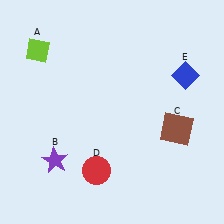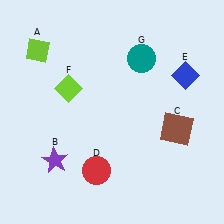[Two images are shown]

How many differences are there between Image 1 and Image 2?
There are 2 differences between the two images.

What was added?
A lime diamond (F), a teal circle (G) were added in Image 2.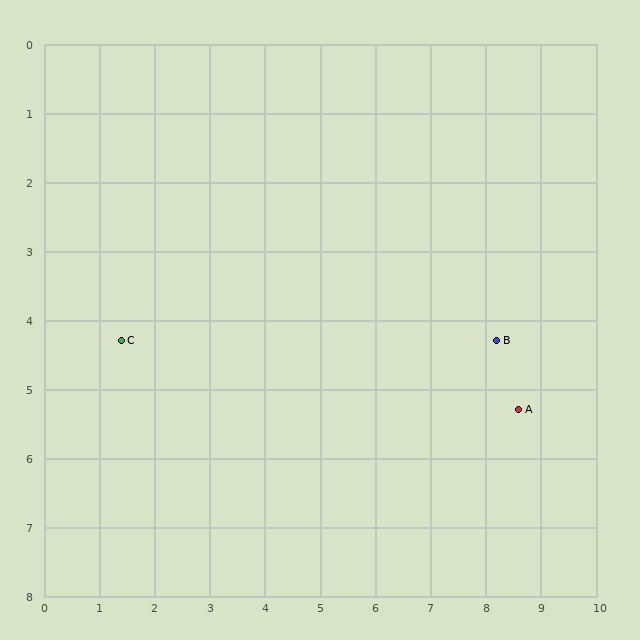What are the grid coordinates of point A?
Point A is at approximately (8.6, 5.3).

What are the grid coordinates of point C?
Point C is at approximately (1.4, 4.3).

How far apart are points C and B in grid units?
Points C and B are about 6.8 grid units apart.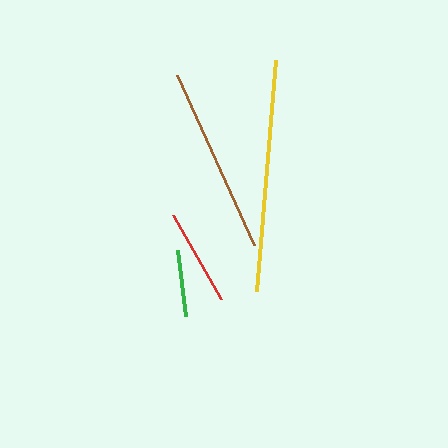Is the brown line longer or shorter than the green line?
The brown line is longer than the green line.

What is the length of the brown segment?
The brown segment is approximately 187 pixels long.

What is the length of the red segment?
The red segment is approximately 96 pixels long.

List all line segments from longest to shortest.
From longest to shortest: yellow, brown, red, green.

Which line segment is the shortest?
The green line is the shortest at approximately 66 pixels.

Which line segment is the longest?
The yellow line is the longest at approximately 232 pixels.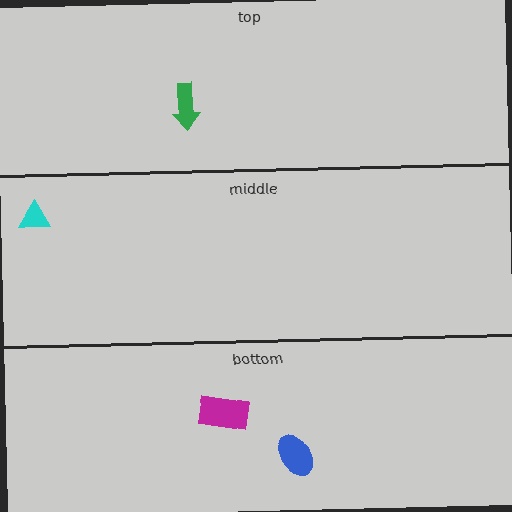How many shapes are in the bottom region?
2.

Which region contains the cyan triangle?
The middle region.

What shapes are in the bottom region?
The magenta rectangle, the blue ellipse.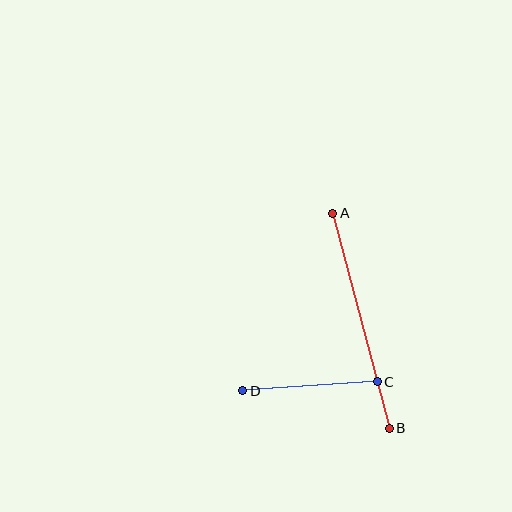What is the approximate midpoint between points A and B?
The midpoint is at approximately (361, 321) pixels.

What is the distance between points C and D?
The distance is approximately 135 pixels.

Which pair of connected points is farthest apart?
Points A and B are farthest apart.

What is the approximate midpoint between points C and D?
The midpoint is at approximately (310, 386) pixels.